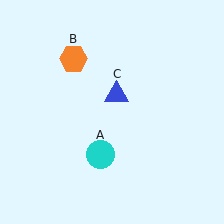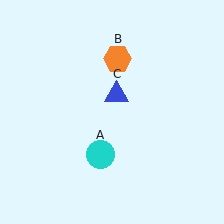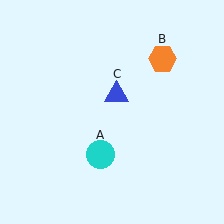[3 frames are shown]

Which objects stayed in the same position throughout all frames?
Cyan circle (object A) and blue triangle (object C) remained stationary.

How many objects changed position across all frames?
1 object changed position: orange hexagon (object B).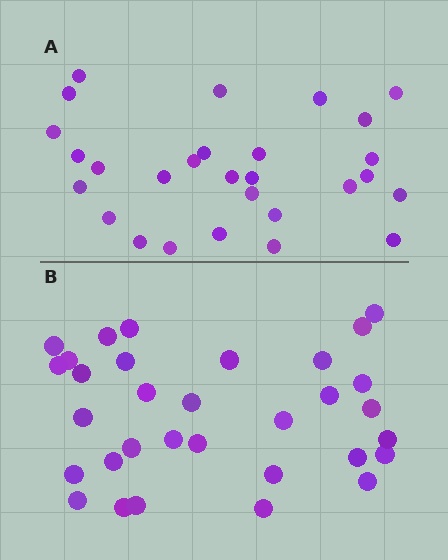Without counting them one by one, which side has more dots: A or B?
Region B (the bottom region) has more dots.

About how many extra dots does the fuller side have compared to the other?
Region B has about 4 more dots than region A.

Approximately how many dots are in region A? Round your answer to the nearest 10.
About 30 dots. (The exact count is 28, which rounds to 30.)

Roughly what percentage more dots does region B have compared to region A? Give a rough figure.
About 15% more.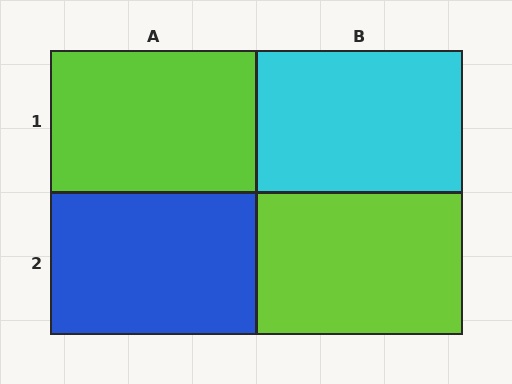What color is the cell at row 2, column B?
Lime.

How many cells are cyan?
1 cell is cyan.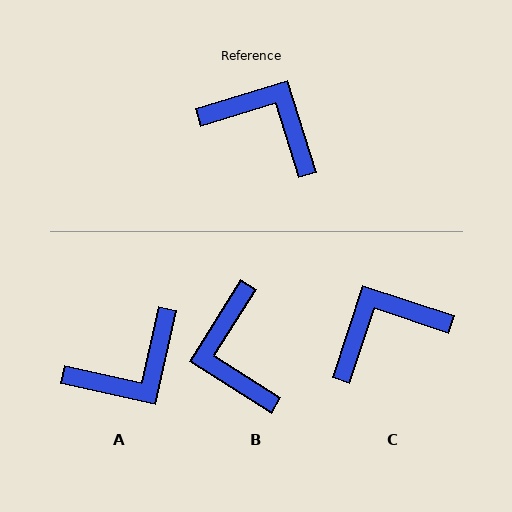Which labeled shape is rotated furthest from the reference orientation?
B, about 131 degrees away.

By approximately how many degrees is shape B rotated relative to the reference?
Approximately 131 degrees counter-clockwise.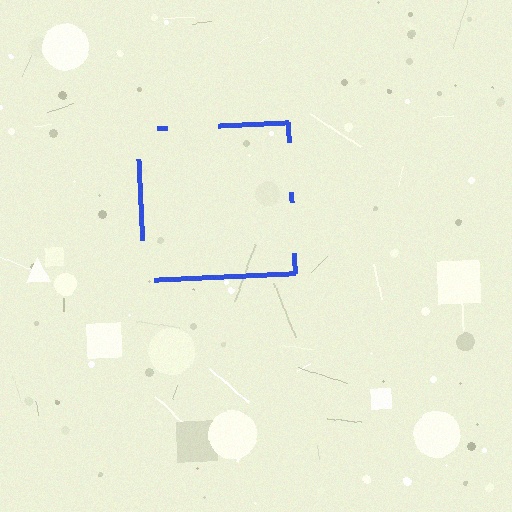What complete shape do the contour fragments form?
The contour fragments form a square.